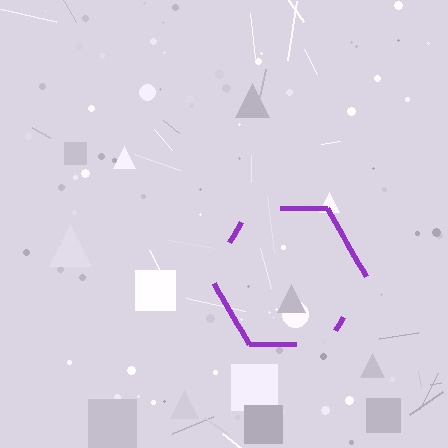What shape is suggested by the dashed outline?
The dashed outline suggests a hexagon.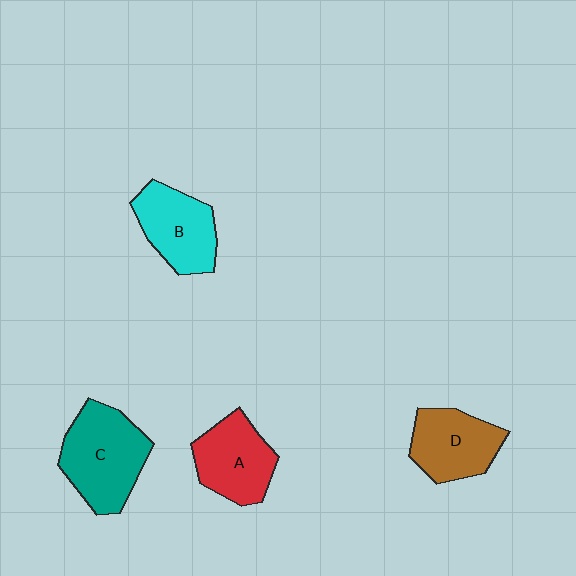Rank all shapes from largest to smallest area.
From largest to smallest: C (teal), B (cyan), A (red), D (brown).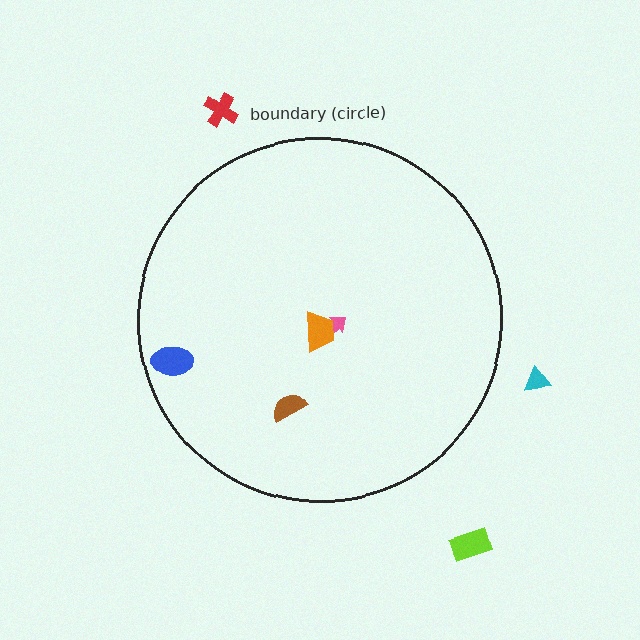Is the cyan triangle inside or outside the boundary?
Outside.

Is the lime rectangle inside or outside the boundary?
Outside.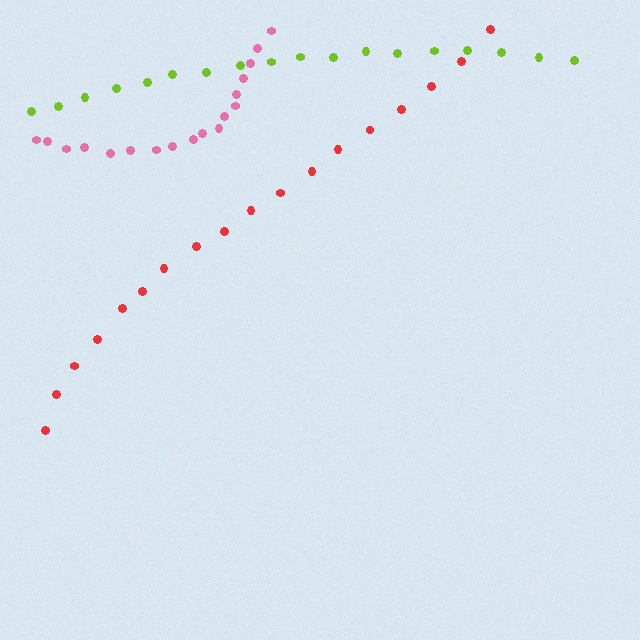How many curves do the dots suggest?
There are 3 distinct paths.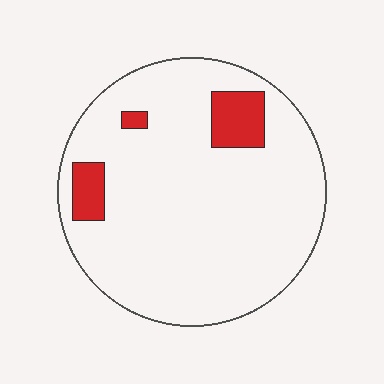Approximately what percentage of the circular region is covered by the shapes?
Approximately 10%.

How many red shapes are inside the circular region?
3.